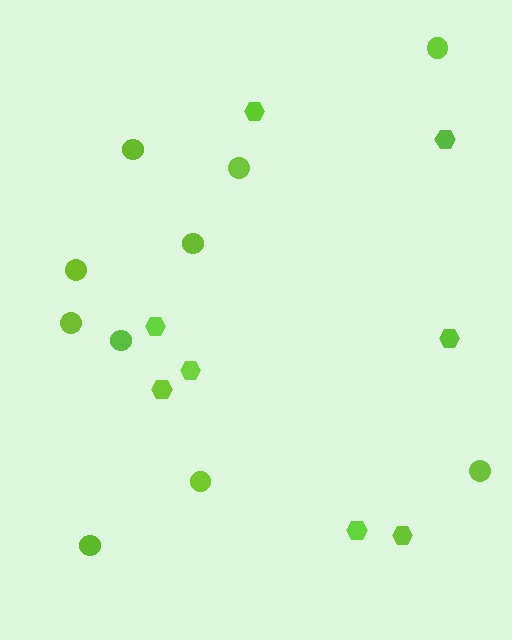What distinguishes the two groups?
There are 2 groups: one group of hexagons (8) and one group of circles (10).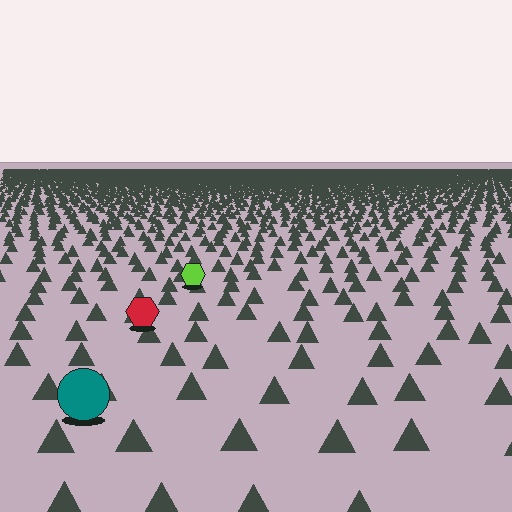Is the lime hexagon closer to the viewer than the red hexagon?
No. The red hexagon is closer — you can tell from the texture gradient: the ground texture is coarser near it.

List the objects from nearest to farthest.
From nearest to farthest: the teal circle, the red hexagon, the lime hexagon.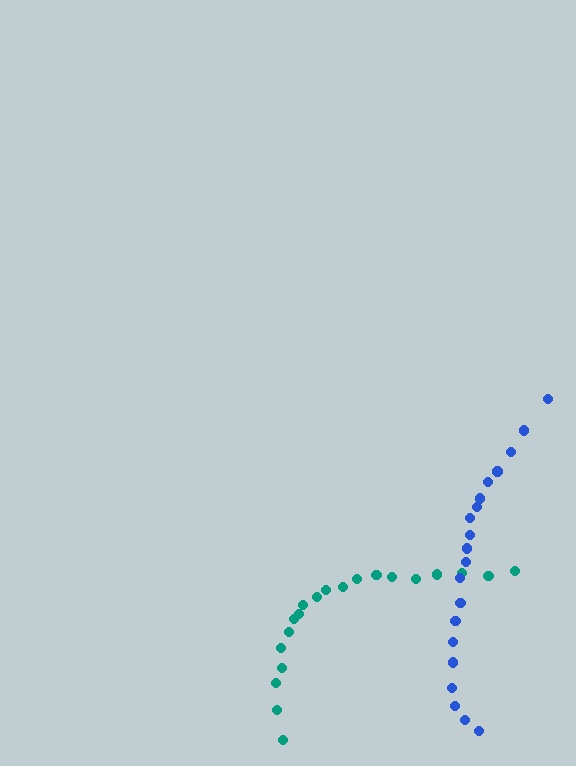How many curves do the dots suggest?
There are 2 distinct paths.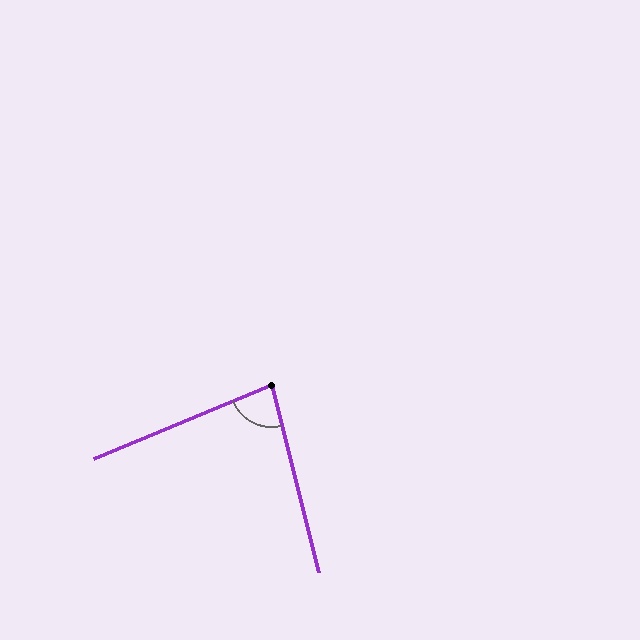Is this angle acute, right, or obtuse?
It is acute.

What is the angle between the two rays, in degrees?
Approximately 81 degrees.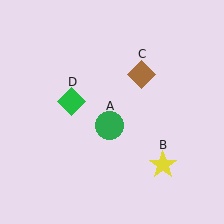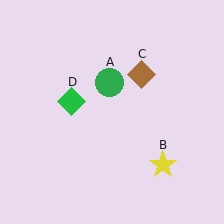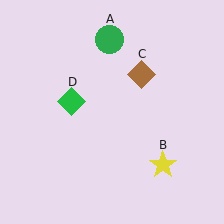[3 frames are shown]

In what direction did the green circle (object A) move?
The green circle (object A) moved up.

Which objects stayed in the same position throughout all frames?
Yellow star (object B) and brown diamond (object C) and green diamond (object D) remained stationary.